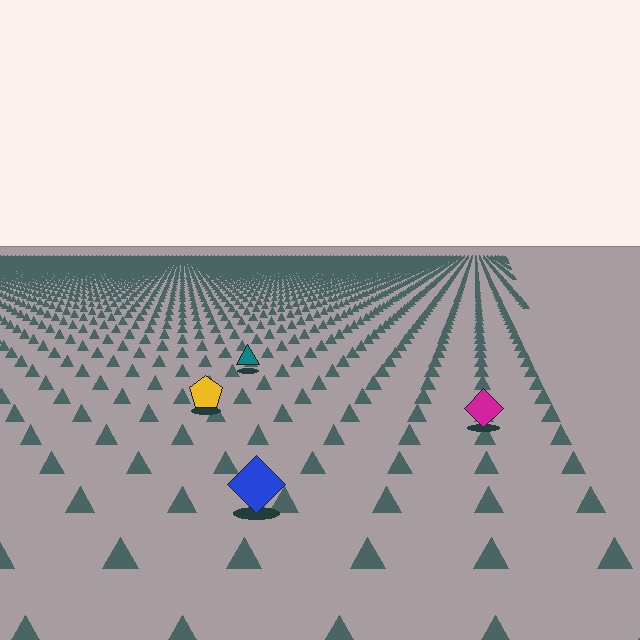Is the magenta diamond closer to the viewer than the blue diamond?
No. The blue diamond is closer — you can tell from the texture gradient: the ground texture is coarser near it.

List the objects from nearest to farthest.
From nearest to farthest: the blue diamond, the magenta diamond, the yellow pentagon, the teal triangle.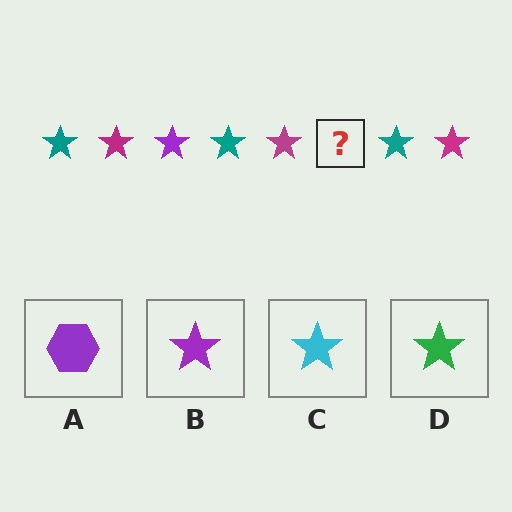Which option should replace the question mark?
Option B.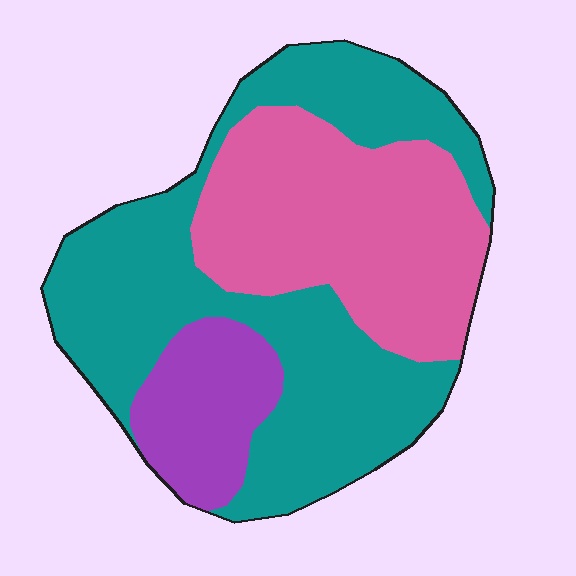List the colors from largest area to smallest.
From largest to smallest: teal, pink, purple.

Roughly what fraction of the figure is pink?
Pink covers roughly 35% of the figure.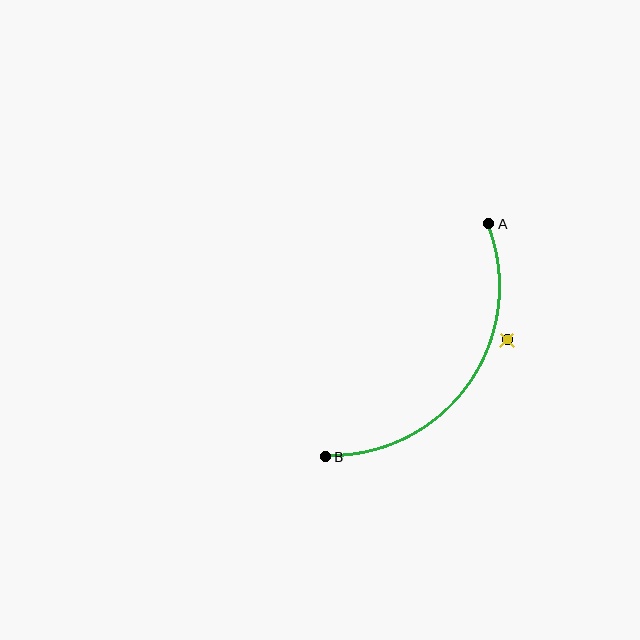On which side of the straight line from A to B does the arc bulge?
The arc bulges below and to the right of the straight line connecting A and B.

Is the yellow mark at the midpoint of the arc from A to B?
No — the yellow mark does not lie on the arc at all. It sits slightly outside the curve.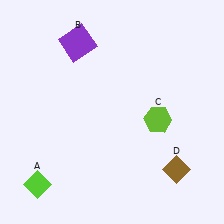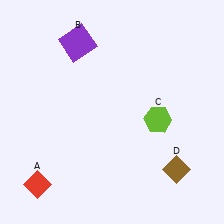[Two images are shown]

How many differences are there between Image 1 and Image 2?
There is 1 difference between the two images.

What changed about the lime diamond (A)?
In Image 1, A is lime. In Image 2, it changed to red.